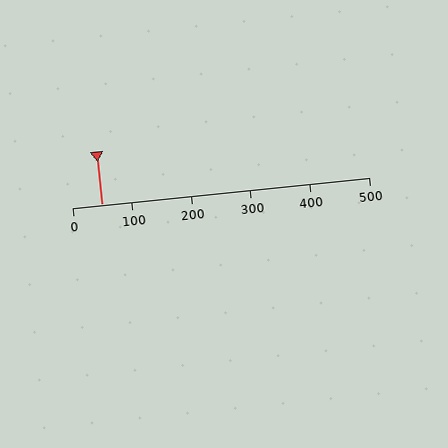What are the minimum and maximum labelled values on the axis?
The axis runs from 0 to 500.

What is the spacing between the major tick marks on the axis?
The major ticks are spaced 100 apart.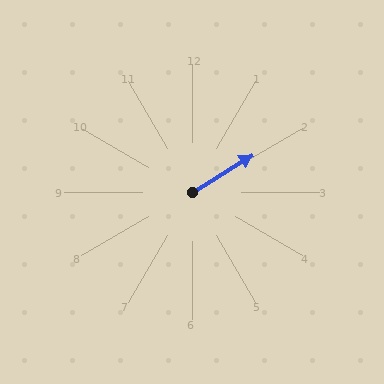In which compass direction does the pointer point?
Northeast.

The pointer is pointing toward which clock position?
Roughly 2 o'clock.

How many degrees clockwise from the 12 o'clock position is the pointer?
Approximately 58 degrees.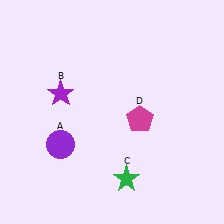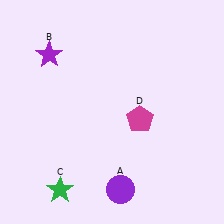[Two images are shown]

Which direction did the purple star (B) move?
The purple star (B) moved up.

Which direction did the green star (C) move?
The green star (C) moved left.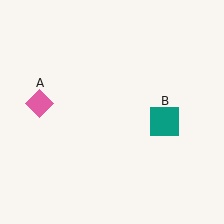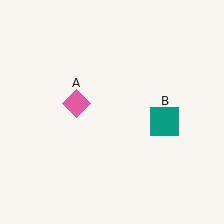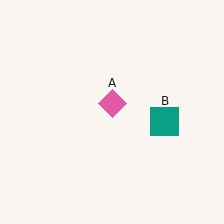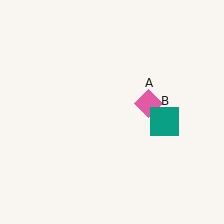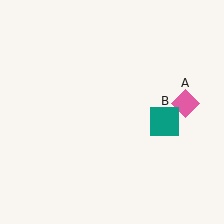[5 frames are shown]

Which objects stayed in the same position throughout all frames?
Teal square (object B) remained stationary.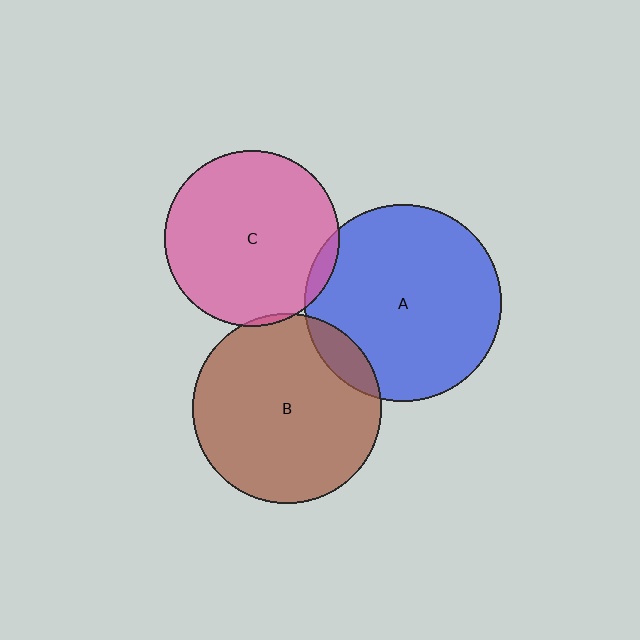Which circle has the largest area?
Circle A (blue).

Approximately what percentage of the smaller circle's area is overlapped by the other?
Approximately 10%.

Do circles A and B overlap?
Yes.